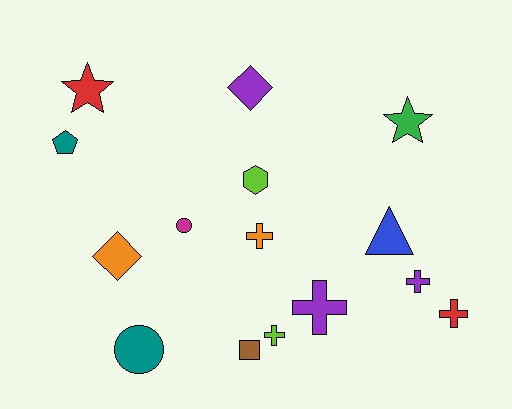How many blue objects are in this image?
There is 1 blue object.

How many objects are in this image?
There are 15 objects.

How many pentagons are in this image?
There is 1 pentagon.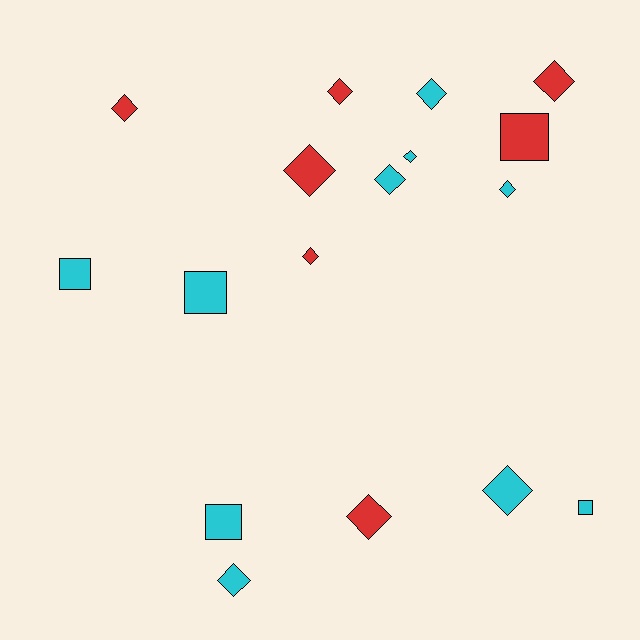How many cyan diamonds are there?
There are 6 cyan diamonds.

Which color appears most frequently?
Cyan, with 10 objects.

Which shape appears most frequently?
Diamond, with 12 objects.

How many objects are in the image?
There are 17 objects.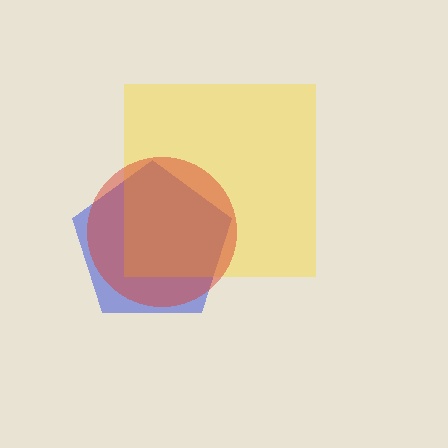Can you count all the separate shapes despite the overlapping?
Yes, there are 3 separate shapes.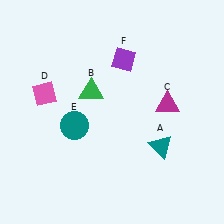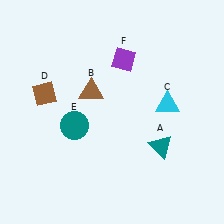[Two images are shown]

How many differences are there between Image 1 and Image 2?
There are 3 differences between the two images.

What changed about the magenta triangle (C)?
In Image 1, C is magenta. In Image 2, it changed to cyan.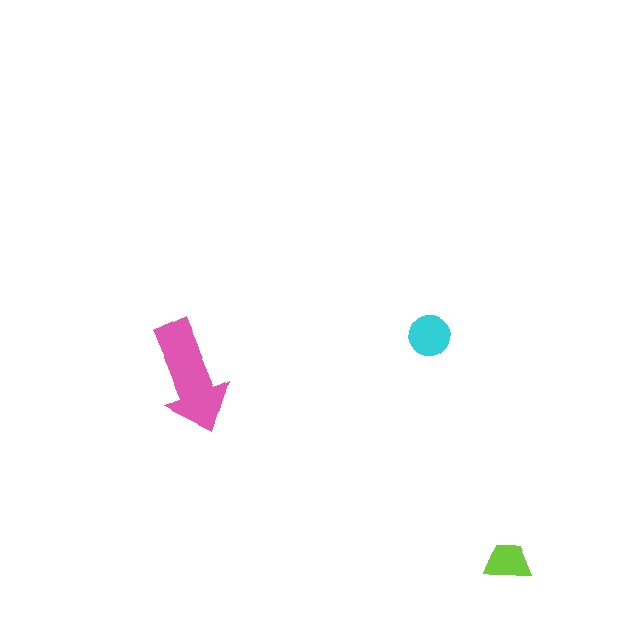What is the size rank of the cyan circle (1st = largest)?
2nd.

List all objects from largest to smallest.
The pink arrow, the cyan circle, the lime trapezoid.